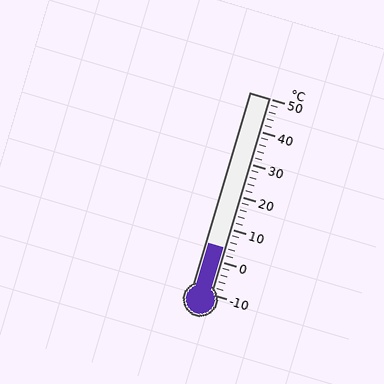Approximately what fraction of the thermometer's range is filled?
The thermometer is filled to approximately 25% of its range.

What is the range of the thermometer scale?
The thermometer scale ranges from -10°C to 50°C.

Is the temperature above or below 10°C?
The temperature is below 10°C.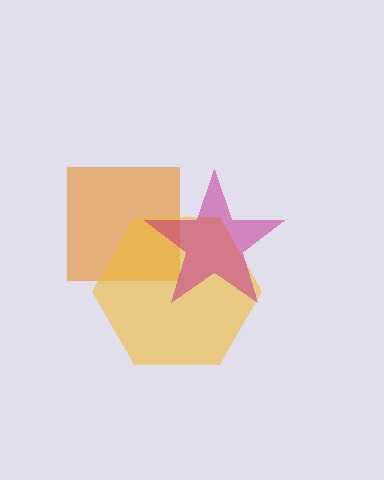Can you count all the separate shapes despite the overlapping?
Yes, there are 3 separate shapes.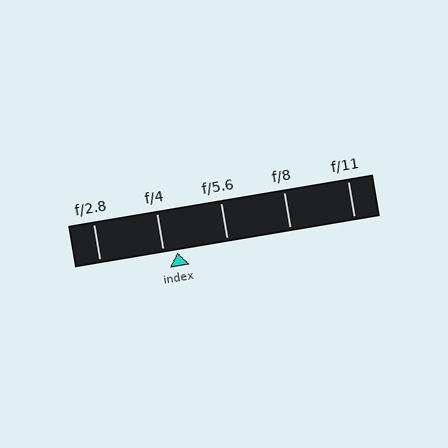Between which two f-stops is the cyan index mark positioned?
The index mark is between f/4 and f/5.6.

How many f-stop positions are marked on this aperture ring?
There are 5 f-stop positions marked.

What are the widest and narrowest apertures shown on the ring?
The widest aperture shown is f/2.8 and the narrowest is f/11.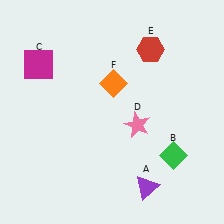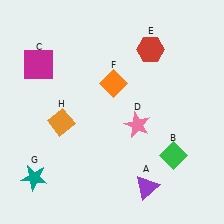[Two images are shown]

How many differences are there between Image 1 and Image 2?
There are 2 differences between the two images.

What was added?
A teal star (G), an orange diamond (H) were added in Image 2.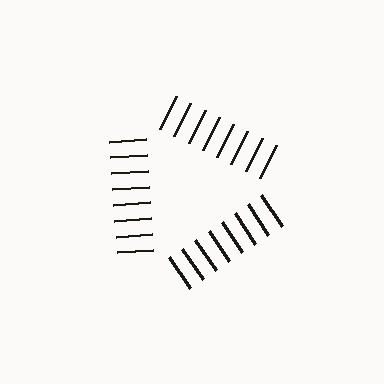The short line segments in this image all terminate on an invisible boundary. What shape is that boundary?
An illusory triangle — the line segments terminate on its edges but no continuous stroke is drawn.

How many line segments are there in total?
24 — 8 along each of the 3 edges.